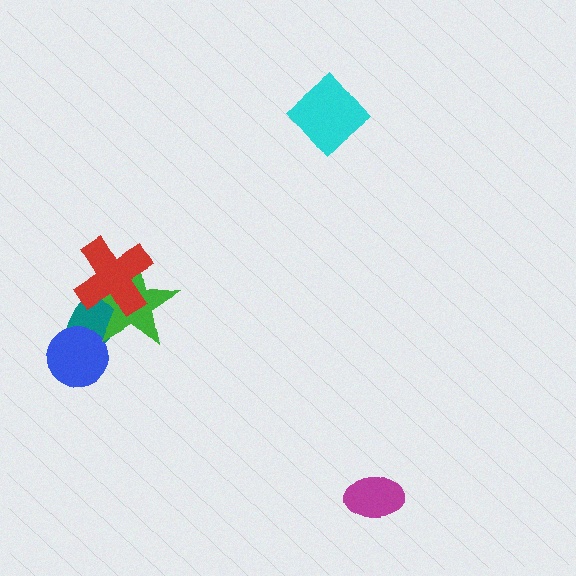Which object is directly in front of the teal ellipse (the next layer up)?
The blue circle is directly in front of the teal ellipse.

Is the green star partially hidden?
Yes, it is partially covered by another shape.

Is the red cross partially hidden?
No, no other shape covers it.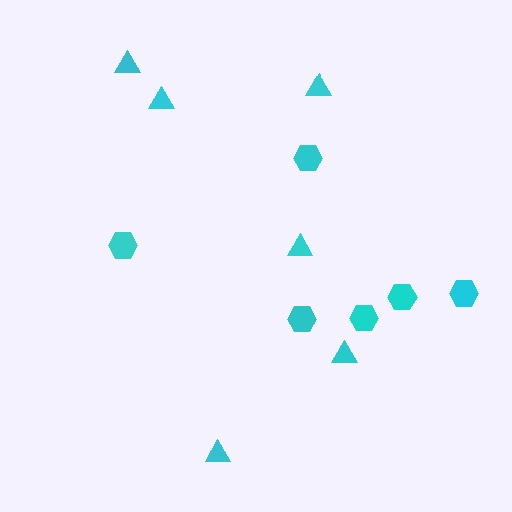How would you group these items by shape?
There are 2 groups: one group of hexagons (6) and one group of triangles (6).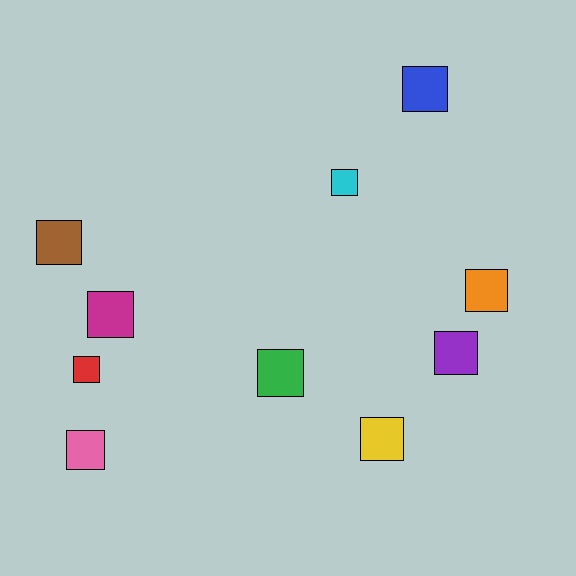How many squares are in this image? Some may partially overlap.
There are 10 squares.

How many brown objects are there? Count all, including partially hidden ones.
There is 1 brown object.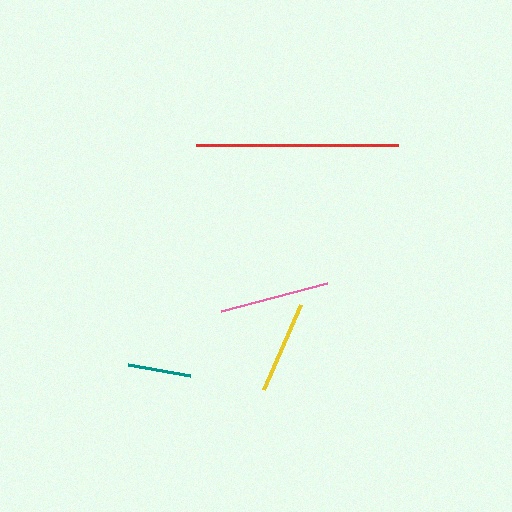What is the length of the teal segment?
The teal segment is approximately 63 pixels long.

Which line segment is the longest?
The red line is the longest at approximately 202 pixels.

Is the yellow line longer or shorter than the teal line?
The yellow line is longer than the teal line.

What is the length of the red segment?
The red segment is approximately 202 pixels long.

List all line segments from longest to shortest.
From longest to shortest: red, pink, yellow, teal.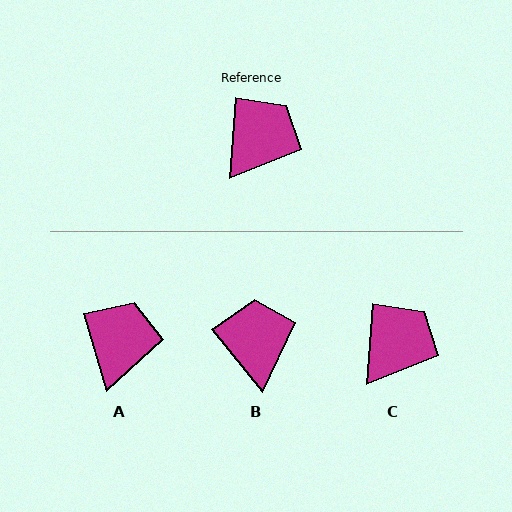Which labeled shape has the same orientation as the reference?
C.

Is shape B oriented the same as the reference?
No, it is off by about 43 degrees.